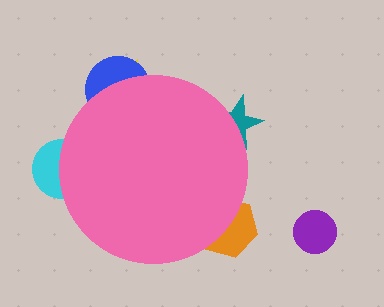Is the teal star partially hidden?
Yes, the teal star is partially hidden behind the pink circle.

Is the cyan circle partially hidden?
Yes, the cyan circle is partially hidden behind the pink circle.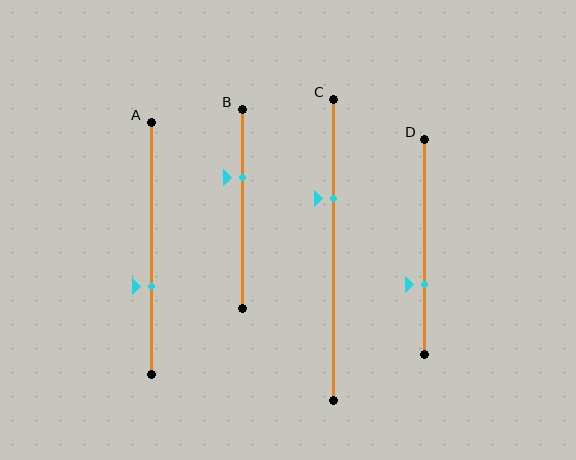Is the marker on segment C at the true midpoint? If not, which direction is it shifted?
No, the marker on segment C is shifted upward by about 17% of the segment length.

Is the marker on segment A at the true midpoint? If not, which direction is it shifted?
No, the marker on segment A is shifted downward by about 15% of the segment length.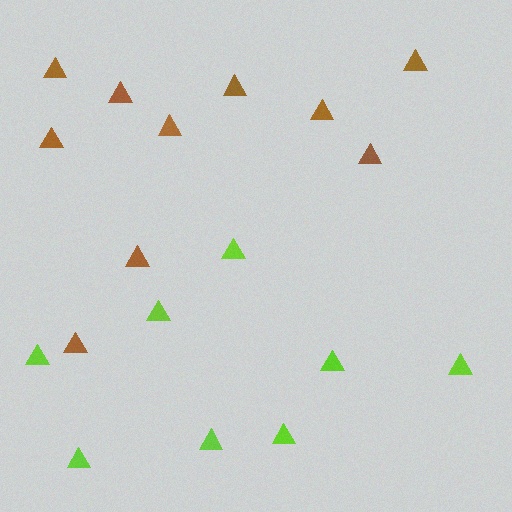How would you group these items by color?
There are 2 groups: one group of lime triangles (8) and one group of brown triangles (10).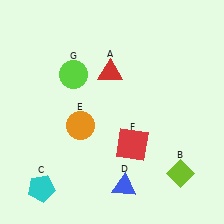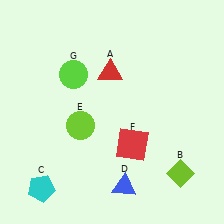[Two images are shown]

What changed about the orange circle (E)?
In Image 1, E is orange. In Image 2, it changed to lime.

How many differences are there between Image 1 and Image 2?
There is 1 difference between the two images.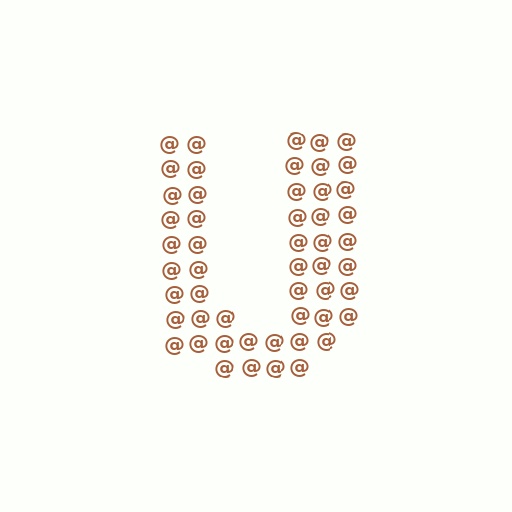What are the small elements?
The small elements are at signs.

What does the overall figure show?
The overall figure shows the letter U.